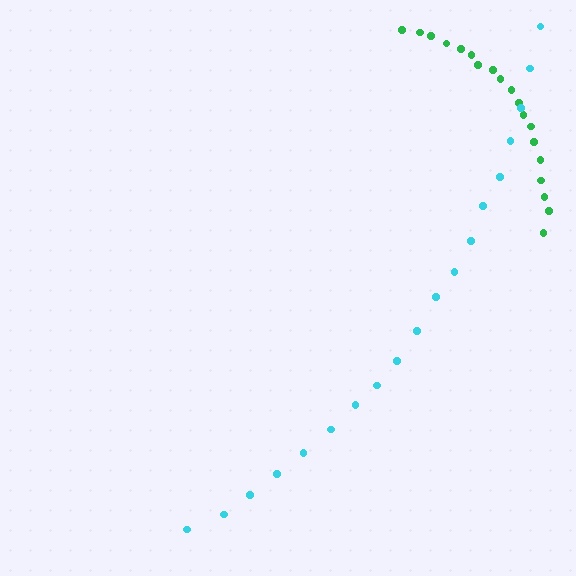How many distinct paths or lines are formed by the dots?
There are 2 distinct paths.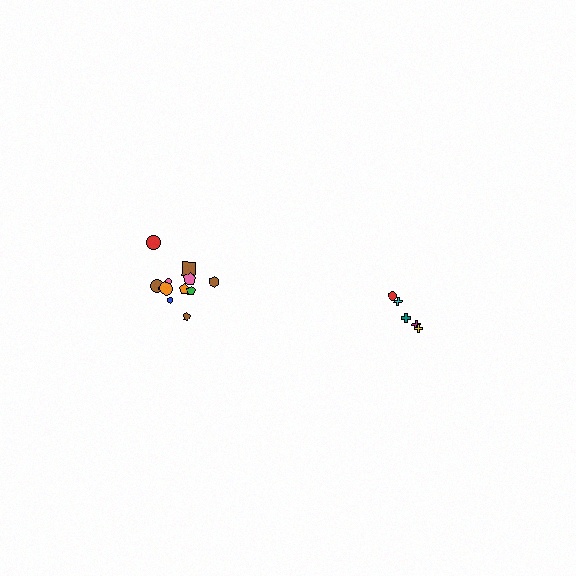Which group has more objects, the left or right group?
The left group.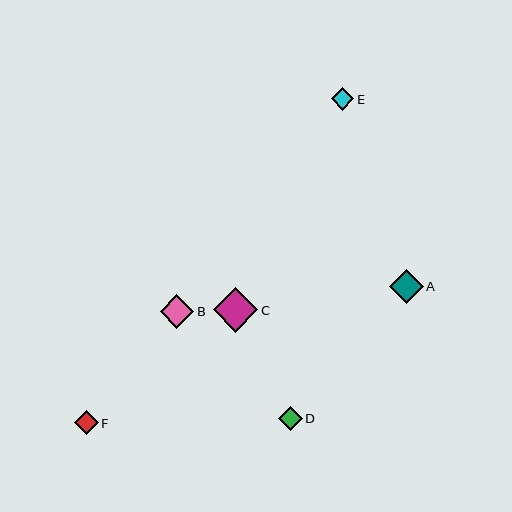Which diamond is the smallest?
Diamond E is the smallest with a size of approximately 23 pixels.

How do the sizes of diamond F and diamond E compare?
Diamond F and diamond E are approximately the same size.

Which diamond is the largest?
Diamond C is the largest with a size of approximately 44 pixels.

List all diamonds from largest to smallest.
From largest to smallest: C, A, B, D, F, E.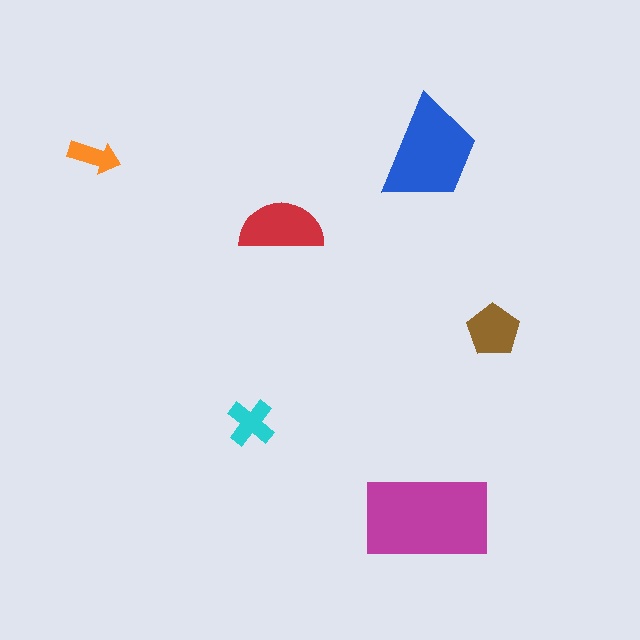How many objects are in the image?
There are 6 objects in the image.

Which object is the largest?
The magenta rectangle.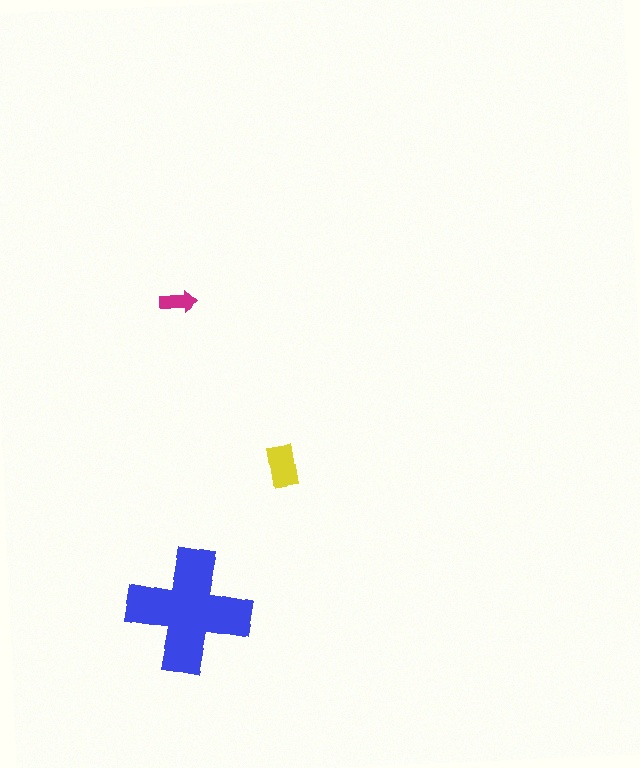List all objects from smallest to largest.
The magenta arrow, the yellow rectangle, the blue cross.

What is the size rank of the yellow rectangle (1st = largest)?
2nd.